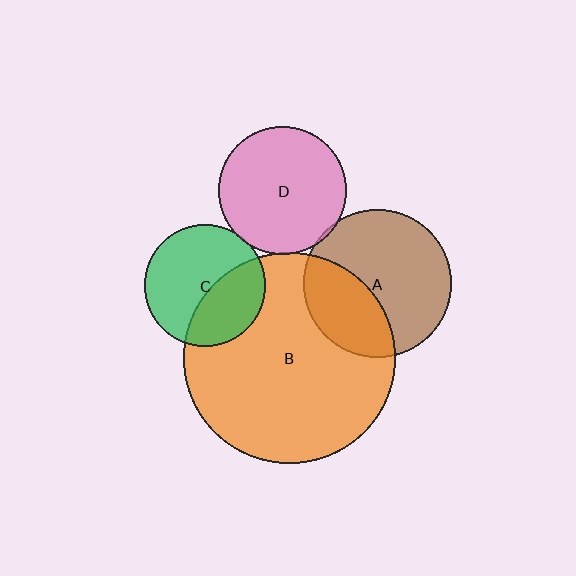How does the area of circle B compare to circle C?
Approximately 3.0 times.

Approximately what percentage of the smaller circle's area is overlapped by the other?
Approximately 5%.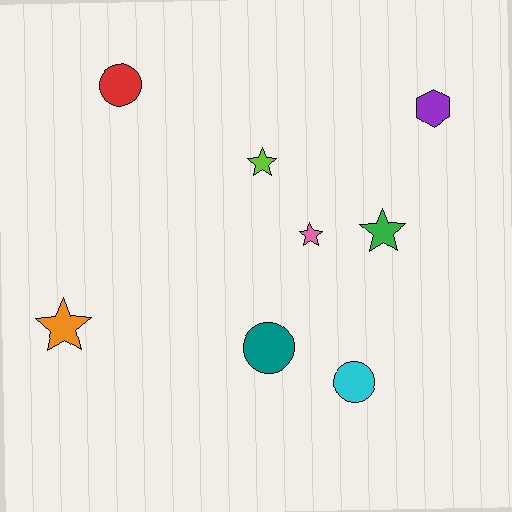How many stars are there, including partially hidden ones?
There are 4 stars.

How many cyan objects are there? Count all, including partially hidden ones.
There is 1 cyan object.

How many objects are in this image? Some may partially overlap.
There are 8 objects.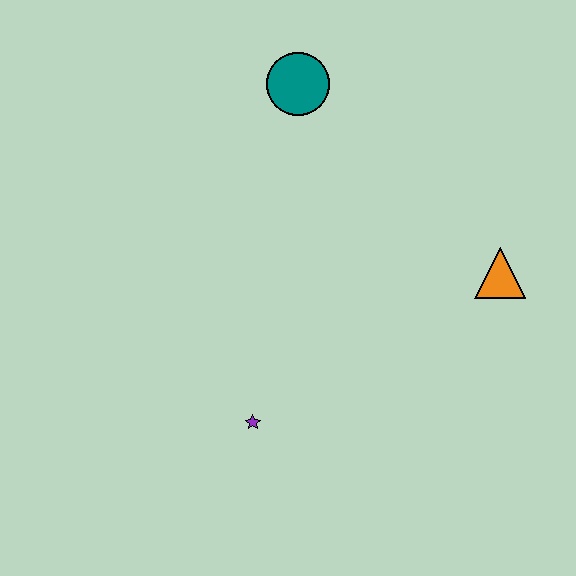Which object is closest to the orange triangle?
The teal circle is closest to the orange triangle.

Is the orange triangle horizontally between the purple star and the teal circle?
No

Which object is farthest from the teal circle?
The purple star is farthest from the teal circle.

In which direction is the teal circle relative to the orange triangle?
The teal circle is to the left of the orange triangle.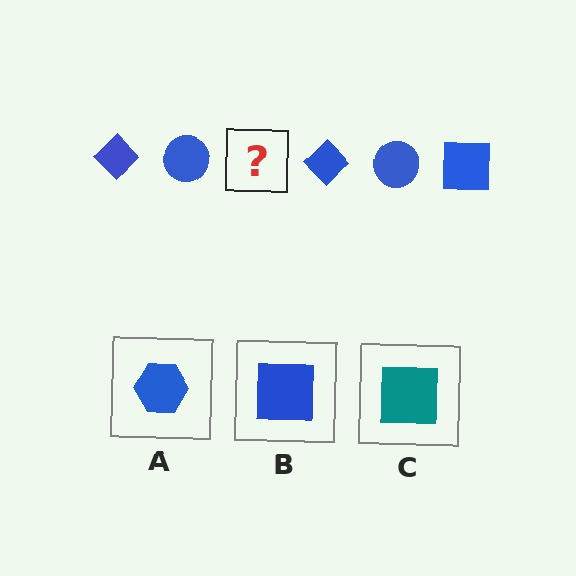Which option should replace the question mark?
Option B.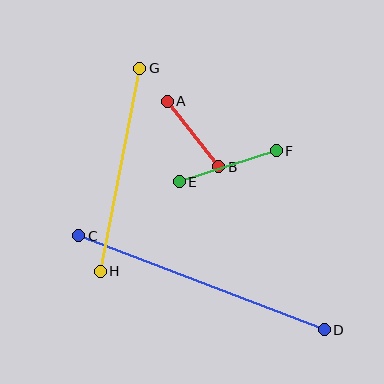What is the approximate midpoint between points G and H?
The midpoint is at approximately (120, 170) pixels.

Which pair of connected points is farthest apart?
Points C and D are farthest apart.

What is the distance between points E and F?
The distance is approximately 102 pixels.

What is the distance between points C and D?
The distance is approximately 263 pixels.